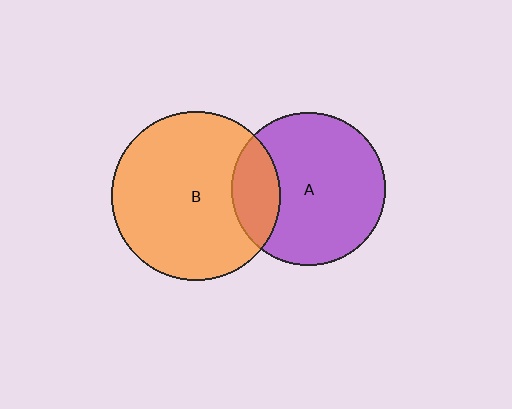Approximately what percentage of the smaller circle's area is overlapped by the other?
Approximately 20%.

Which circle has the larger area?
Circle B (orange).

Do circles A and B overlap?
Yes.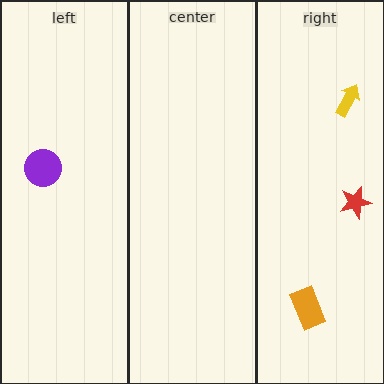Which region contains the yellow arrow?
The right region.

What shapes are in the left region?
The purple circle.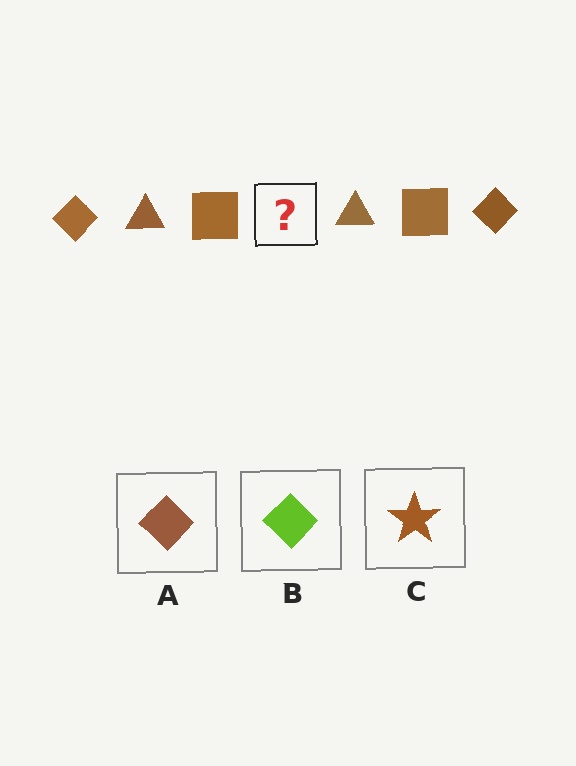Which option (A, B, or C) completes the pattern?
A.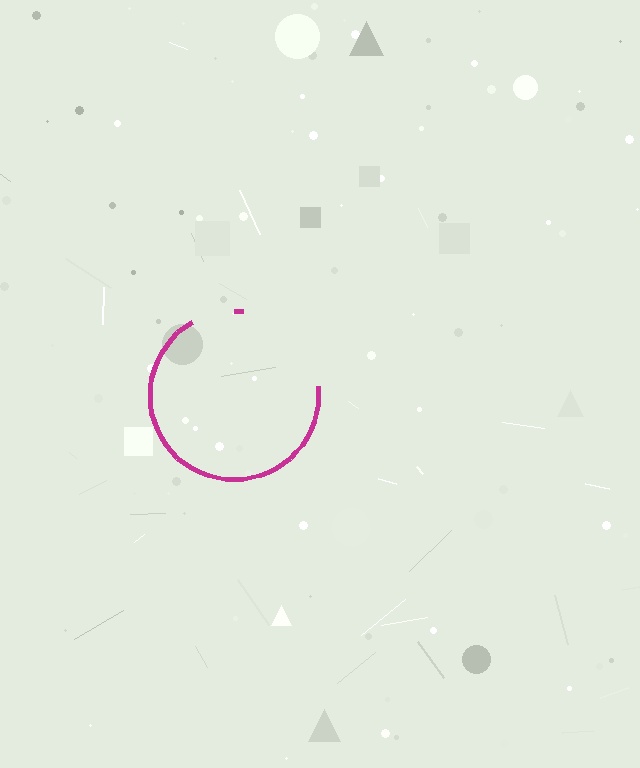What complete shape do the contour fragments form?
The contour fragments form a circle.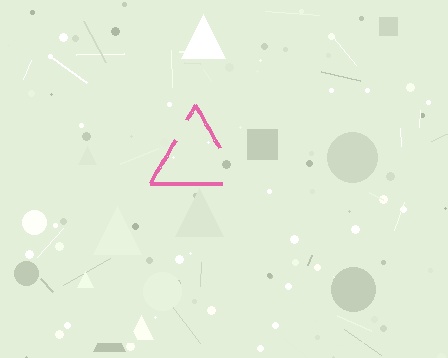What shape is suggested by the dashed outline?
The dashed outline suggests a triangle.